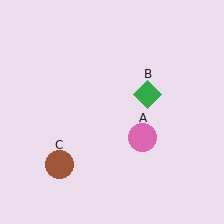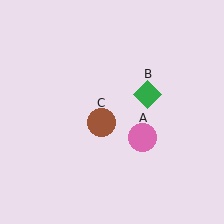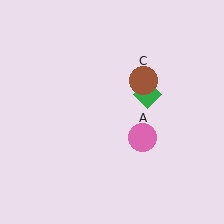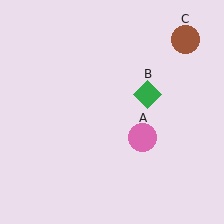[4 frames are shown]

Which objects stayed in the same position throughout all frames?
Pink circle (object A) and green diamond (object B) remained stationary.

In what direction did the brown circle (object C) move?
The brown circle (object C) moved up and to the right.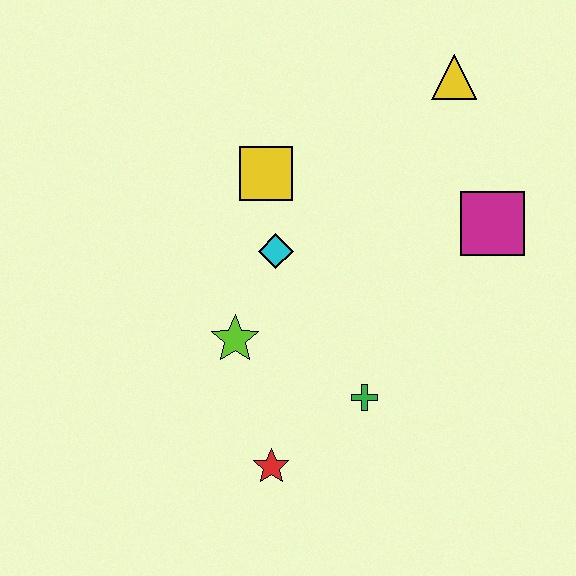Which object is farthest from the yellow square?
The red star is farthest from the yellow square.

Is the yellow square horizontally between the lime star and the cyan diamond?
Yes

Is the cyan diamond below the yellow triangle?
Yes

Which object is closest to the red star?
The green cross is closest to the red star.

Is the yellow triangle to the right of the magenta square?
No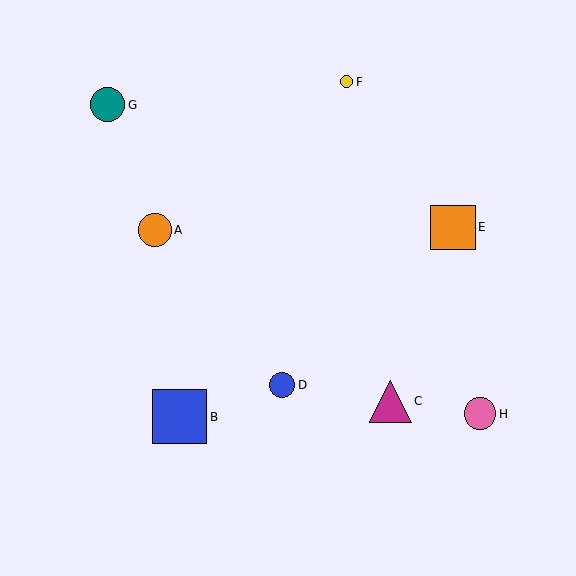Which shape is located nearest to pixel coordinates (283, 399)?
The blue circle (labeled D) at (282, 385) is nearest to that location.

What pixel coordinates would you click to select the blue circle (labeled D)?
Click at (282, 385) to select the blue circle D.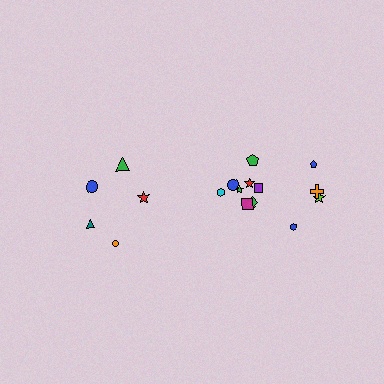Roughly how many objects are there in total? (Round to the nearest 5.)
Roughly 15 objects in total.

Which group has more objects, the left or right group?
The right group.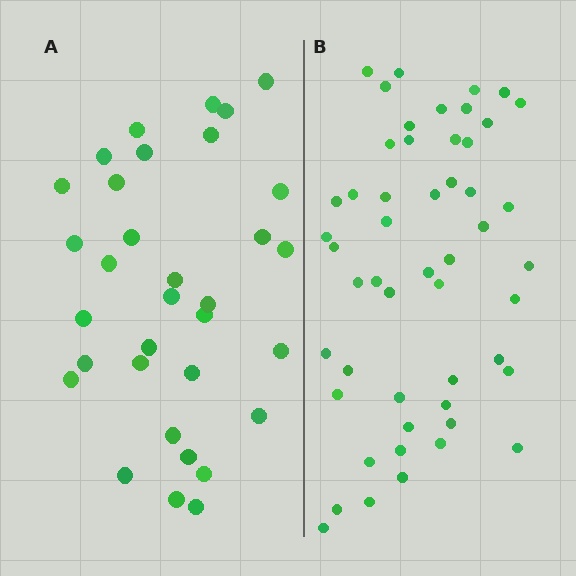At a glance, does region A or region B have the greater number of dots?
Region B (the right region) has more dots.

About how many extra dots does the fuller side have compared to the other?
Region B has approximately 20 more dots than region A.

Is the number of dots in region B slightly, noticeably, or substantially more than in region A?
Region B has substantially more. The ratio is roughly 1.5 to 1.